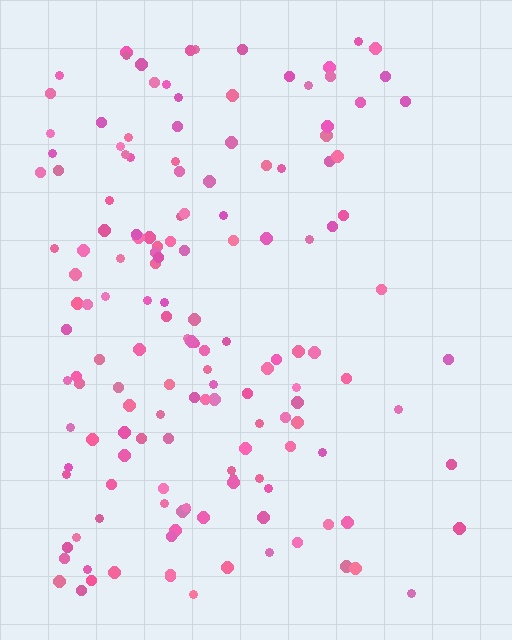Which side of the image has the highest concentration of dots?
The left.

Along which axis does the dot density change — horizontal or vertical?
Horizontal.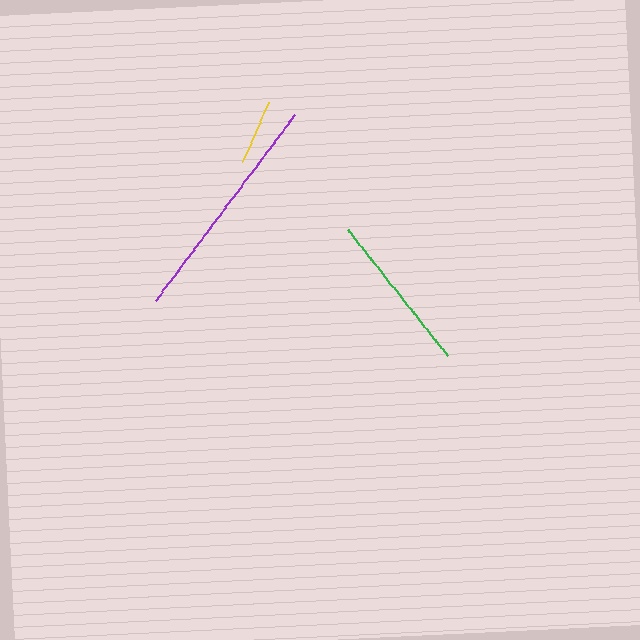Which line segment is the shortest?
The yellow line is the shortest at approximately 64 pixels.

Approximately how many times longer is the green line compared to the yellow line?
The green line is approximately 2.5 times the length of the yellow line.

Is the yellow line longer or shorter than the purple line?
The purple line is longer than the yellow line.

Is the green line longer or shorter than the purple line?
The purple line is longer than the green line.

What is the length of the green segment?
The green segment is approximately 162 pixels long.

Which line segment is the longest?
The purple line is the longest at approximately 232 pixels.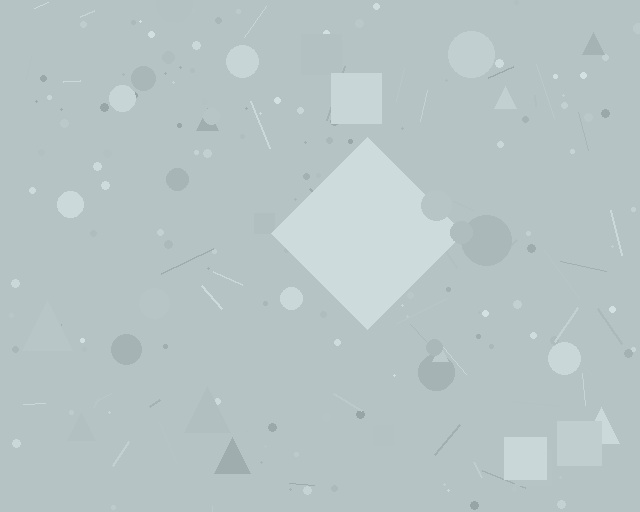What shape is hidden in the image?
A diamond is hidden in the image.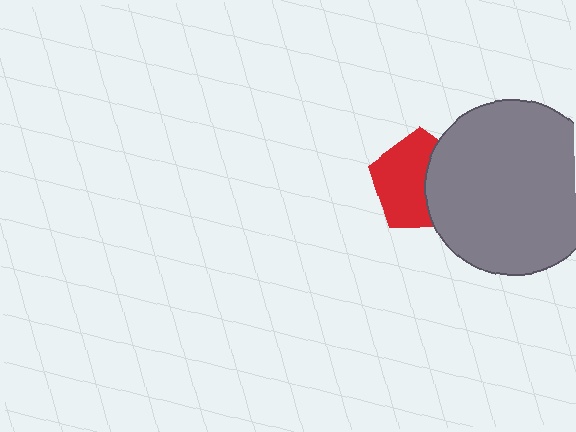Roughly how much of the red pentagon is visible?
About half of it is visible (roughly 60%).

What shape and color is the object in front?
The object in front is a gray circle.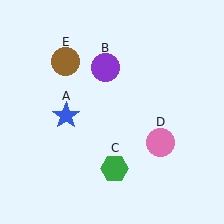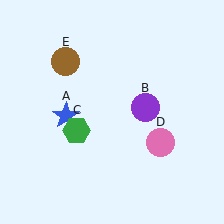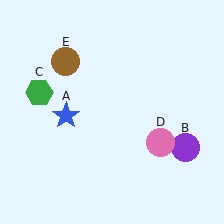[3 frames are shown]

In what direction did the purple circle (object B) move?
The purple circle (object B) moved down and to the right.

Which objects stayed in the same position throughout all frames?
Blue star (object A) and pink circle (object D) and brown circle (object E) remained stationary.